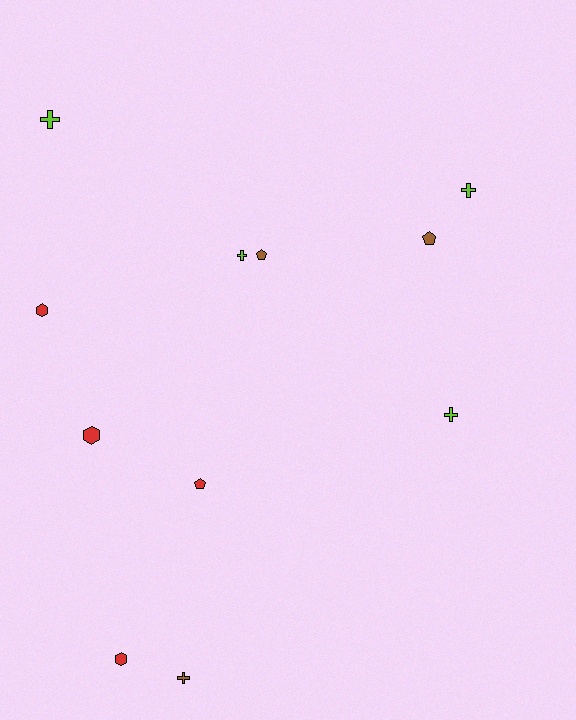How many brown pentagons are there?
There are 2 brown pentagons.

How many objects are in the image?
There are 11 objects.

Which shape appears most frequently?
Cross, with 5 objects.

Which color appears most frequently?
Lime, with 4 objects.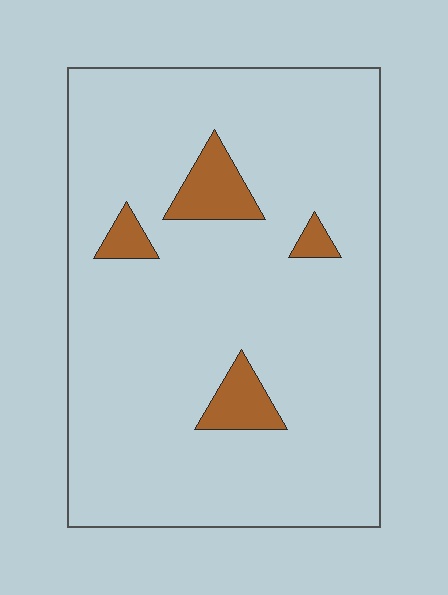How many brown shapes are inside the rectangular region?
4.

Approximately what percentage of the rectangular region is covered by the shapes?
Approximately 10%.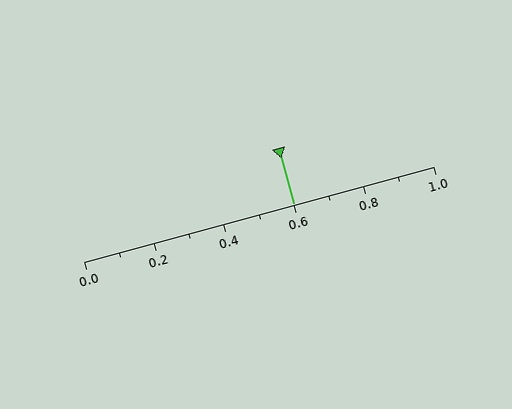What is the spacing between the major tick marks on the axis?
The major ticks are spaced 0.2 apart.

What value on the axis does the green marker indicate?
The marker indicates approximately 0.6.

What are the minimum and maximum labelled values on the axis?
The axis runs from 0.0 to 1.0.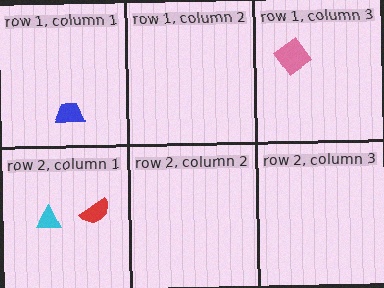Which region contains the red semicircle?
The row 2, column 1 region.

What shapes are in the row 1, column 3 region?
The pink diamond.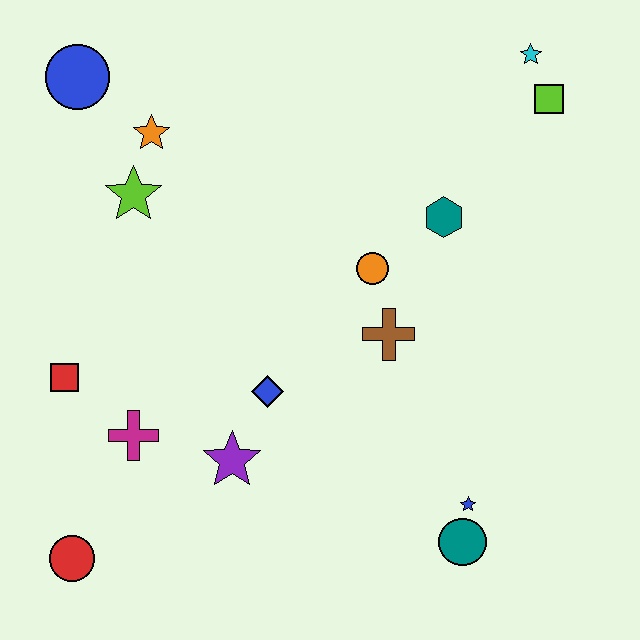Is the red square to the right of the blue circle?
No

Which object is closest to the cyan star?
The lime square is closest to the cyan star.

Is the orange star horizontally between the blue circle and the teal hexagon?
Yes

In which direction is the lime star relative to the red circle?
The lime star is above the red circle.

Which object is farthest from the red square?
The cyan star is farthest from the red square.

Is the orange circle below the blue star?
No